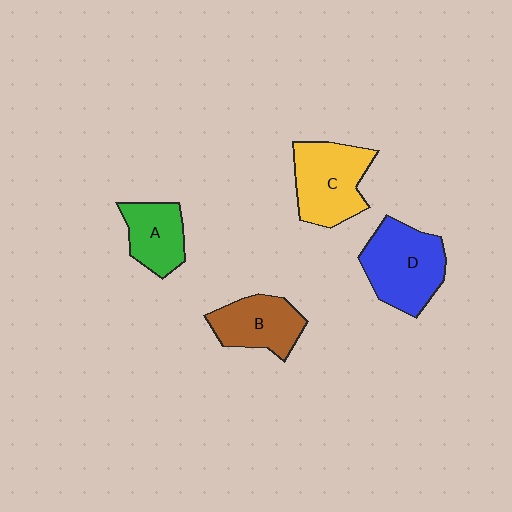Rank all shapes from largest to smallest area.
From largest to smallest: D (blue), C (yellow), B (brown), A (green).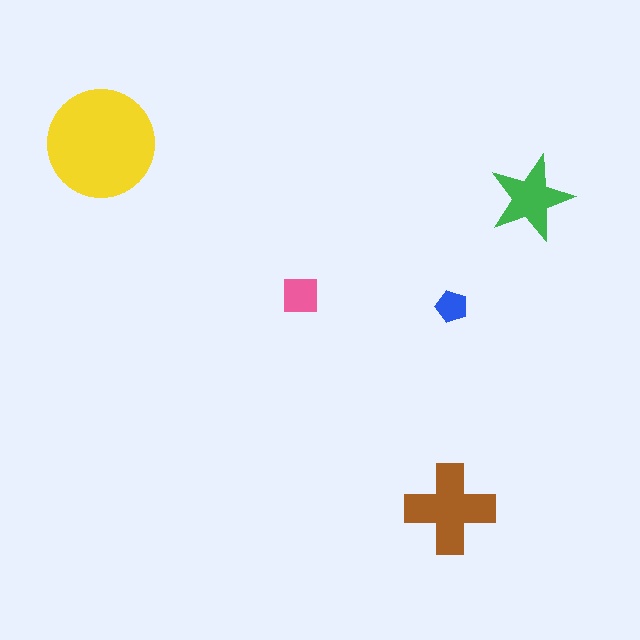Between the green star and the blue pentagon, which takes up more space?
The green star.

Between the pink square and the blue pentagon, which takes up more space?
The pink square.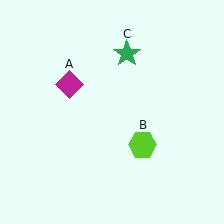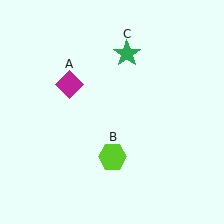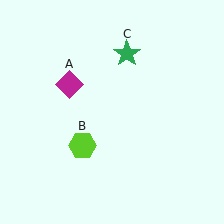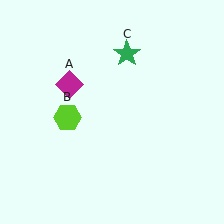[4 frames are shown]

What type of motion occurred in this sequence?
The lime hexagon (object B) rotated clockwise around the center of the scene.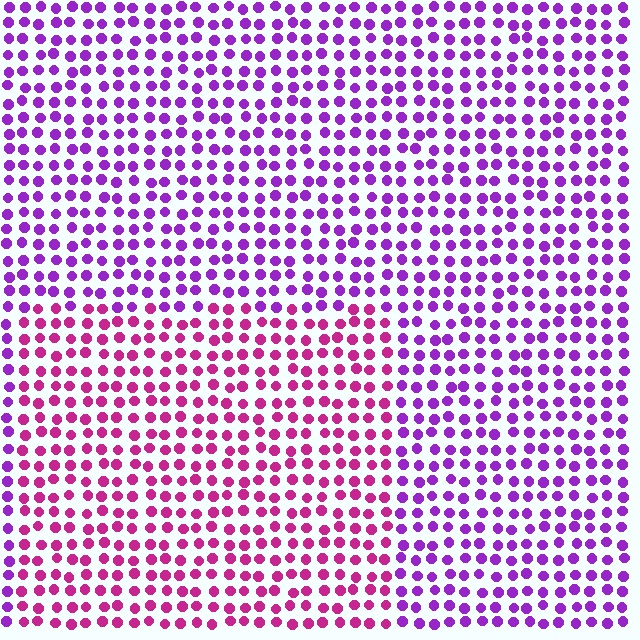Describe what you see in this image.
The image is filled with small purple elements in a uniform arrangement. A rectangle-shaped region is visible where the elements are tinted to a slightly different hue, forming a subtle color boundary.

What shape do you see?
I see a rectangle.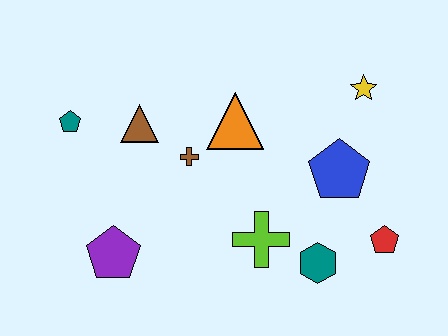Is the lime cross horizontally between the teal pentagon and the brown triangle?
No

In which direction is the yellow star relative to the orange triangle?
The yellow star is to the right of the orange triangle.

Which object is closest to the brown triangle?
The brown cross is closest to the brown triangle.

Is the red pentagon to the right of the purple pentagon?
Yes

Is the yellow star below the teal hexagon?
No